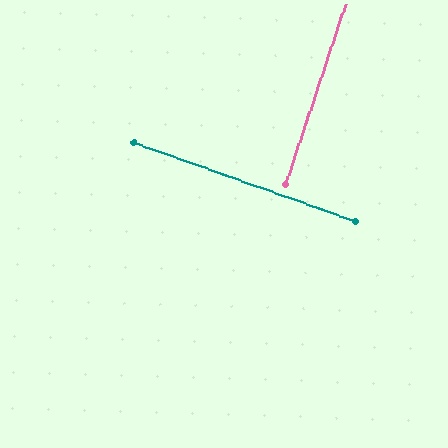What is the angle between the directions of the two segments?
Approximately 89 degrees.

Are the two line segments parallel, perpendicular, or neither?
Perpendicular — they meet at approximately 89°.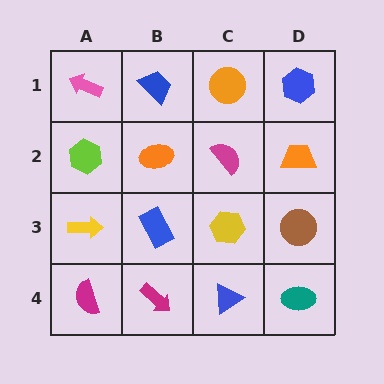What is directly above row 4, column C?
A yellow hexagon.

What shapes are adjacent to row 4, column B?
A blue rectangle (row 3, column B), a magenta semicircle (row 4, column A), a blue triangle (row 4, column C).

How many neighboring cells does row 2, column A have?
3.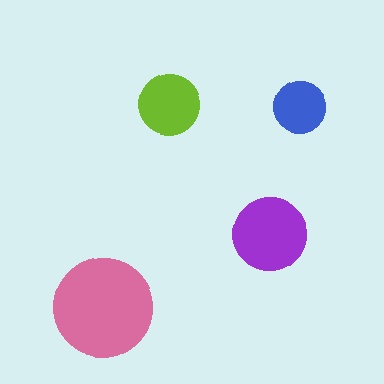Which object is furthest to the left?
The pink circle is leftmost.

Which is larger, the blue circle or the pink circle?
The pink one.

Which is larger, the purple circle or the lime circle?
The purple one.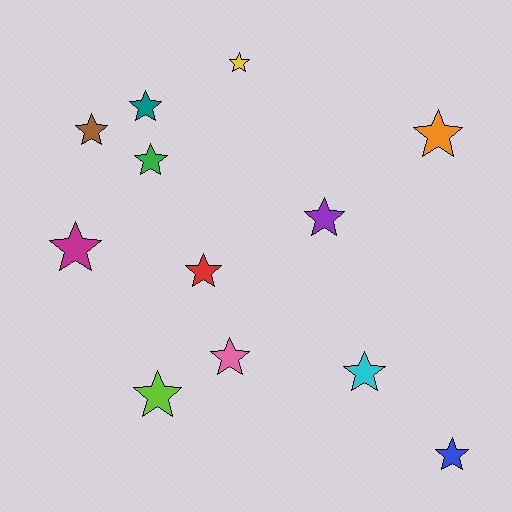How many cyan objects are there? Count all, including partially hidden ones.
There is 1 cyan object.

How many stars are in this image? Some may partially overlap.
There are 12 stars.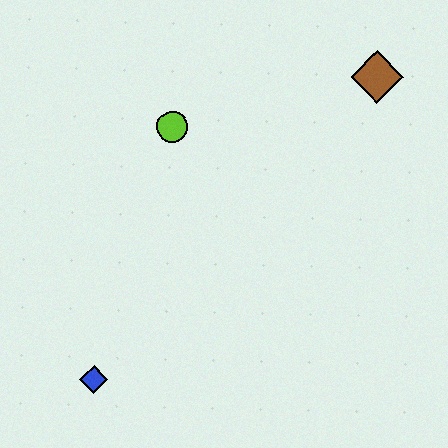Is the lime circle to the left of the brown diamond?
Yes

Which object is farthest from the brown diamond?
The blue diamond is farthest from the brown diamond.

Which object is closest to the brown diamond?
The lime circle is closest to the brown diamond.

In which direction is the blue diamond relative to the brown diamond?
The blue diamond is below the brown diamond.